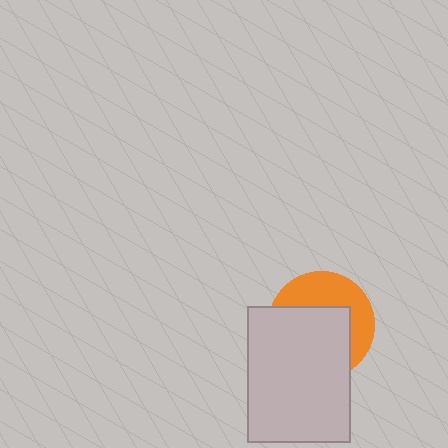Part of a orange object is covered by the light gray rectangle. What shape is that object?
It is a circle.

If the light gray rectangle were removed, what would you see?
You would see the complete orange circle.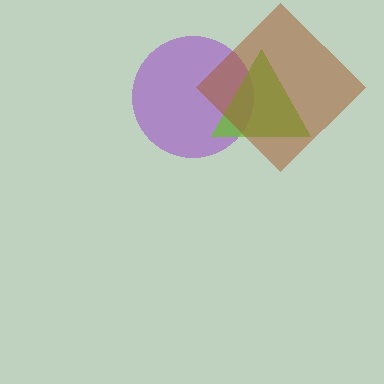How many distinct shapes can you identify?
There are 3 distinct shapes: a purple circle, a lime triangle, a brown diamond.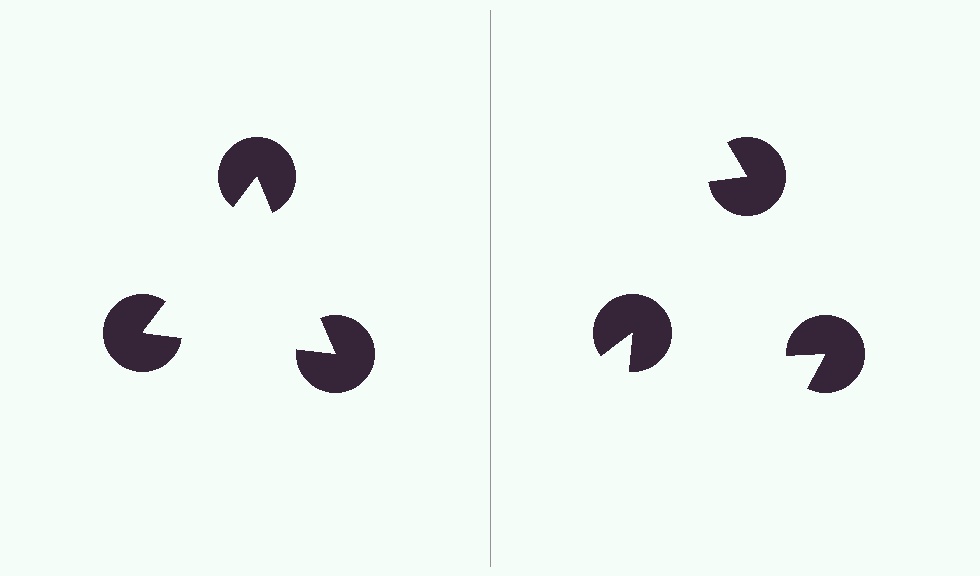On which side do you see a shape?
An illusory triangle appears on the left side. On the right side the wedge cuts are rotated, so no coherent shape forms.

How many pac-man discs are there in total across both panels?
6 — 3 on each side.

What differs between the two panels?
The pac-man discs are positioned identically on both sides; only the wedge orientations differ. On the left they align to a triangle; on the right they are misaligned.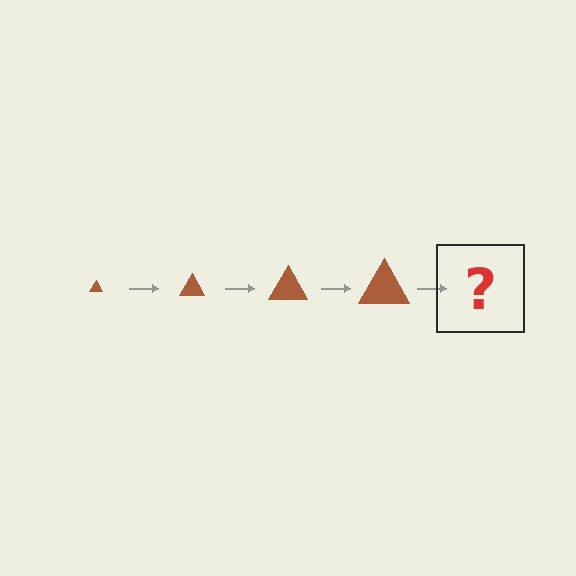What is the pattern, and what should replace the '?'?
The pattern is that the triangle gets progressively larger each step. The '?' should be a brown triangle, larger than the previous one.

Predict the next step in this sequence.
The next step is a brown triangle, larger than the previous one.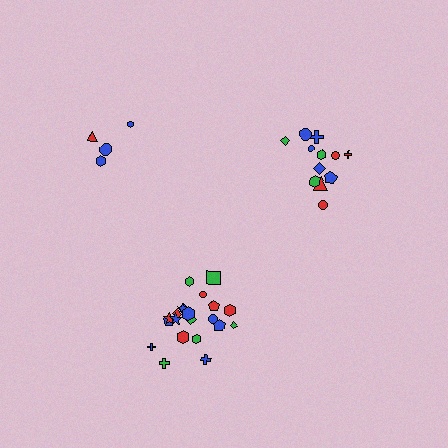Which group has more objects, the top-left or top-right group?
The top-right group.